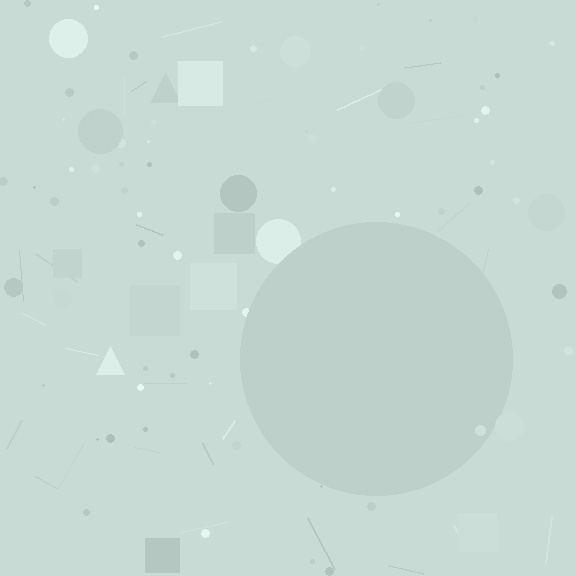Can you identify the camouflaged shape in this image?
The camouflaged shape is a circle.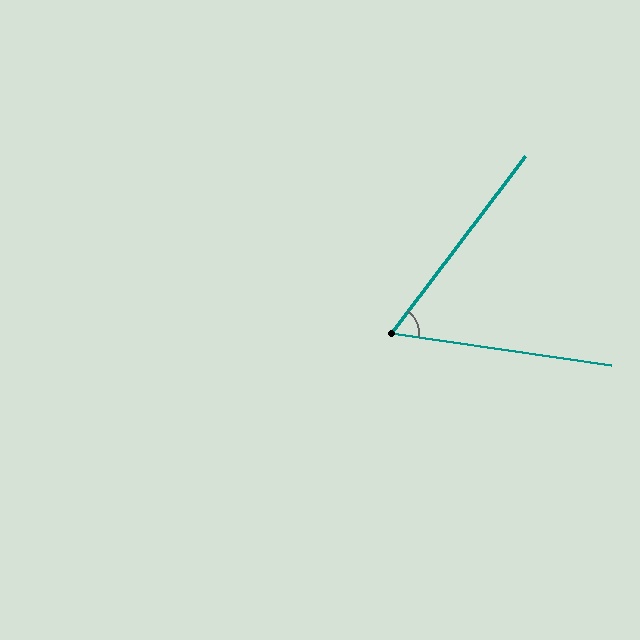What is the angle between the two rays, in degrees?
Approximately 61 degrees.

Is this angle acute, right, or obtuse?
It is acute.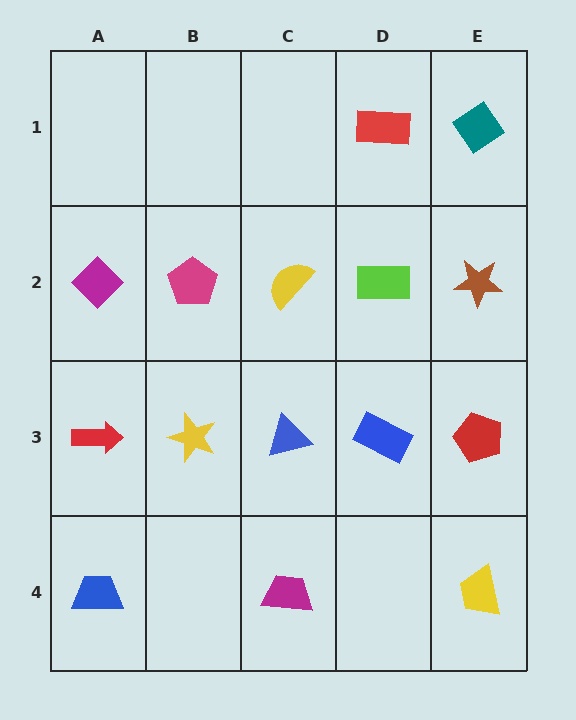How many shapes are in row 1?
2 shapes.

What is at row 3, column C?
A blue triangle.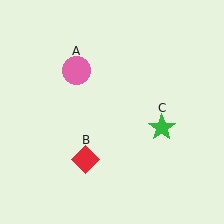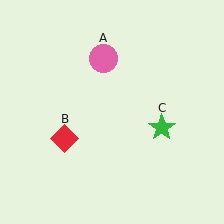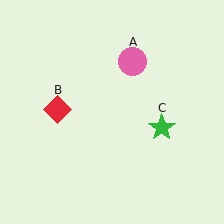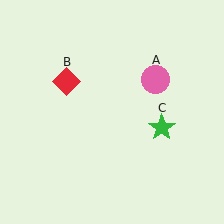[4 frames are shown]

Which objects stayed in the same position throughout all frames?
Green star (object C) remained stationary.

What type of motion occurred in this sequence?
The pink circle (object A), red diamond (object B) rotated clockwise around the center of the scene.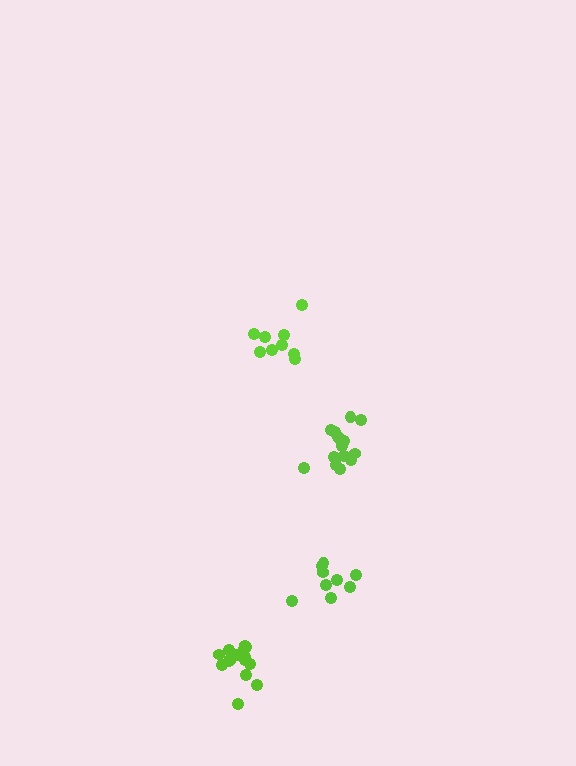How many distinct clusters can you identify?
There are 4 distinct clusters.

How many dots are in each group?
Group 1: 15 dots, Group 2: 15 dots, Group 3: 9 dots, Group 4: 9 dots (48 total).